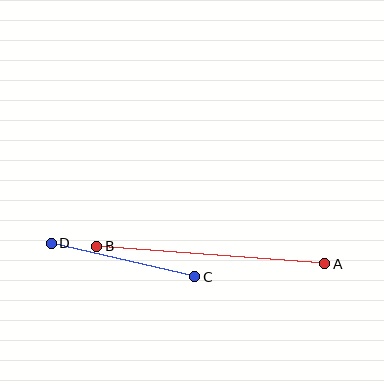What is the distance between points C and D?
The distance is approximately 147 pixels.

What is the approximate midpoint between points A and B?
The midpoint is at approximately (211, 255) pixels.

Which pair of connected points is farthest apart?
Points A and B are farthest apart.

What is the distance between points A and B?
The distance is approximately 229 pixels.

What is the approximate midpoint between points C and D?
The midpoint is at approximately (123, 260) pixels.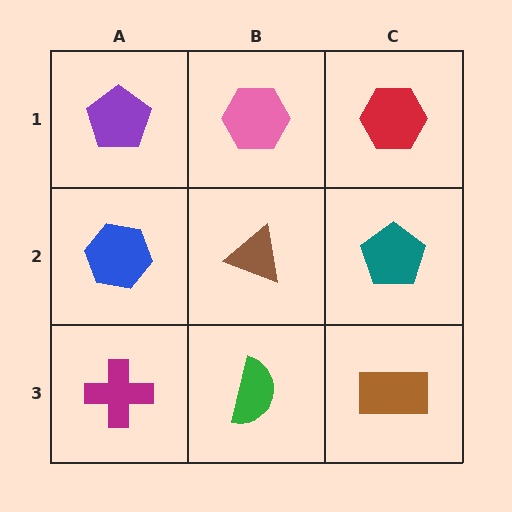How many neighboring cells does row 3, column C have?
2.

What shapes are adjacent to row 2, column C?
A red hexagon (row 1, column C), a brown rectangle (row 3, column C), a brown triangle (row 2, column B).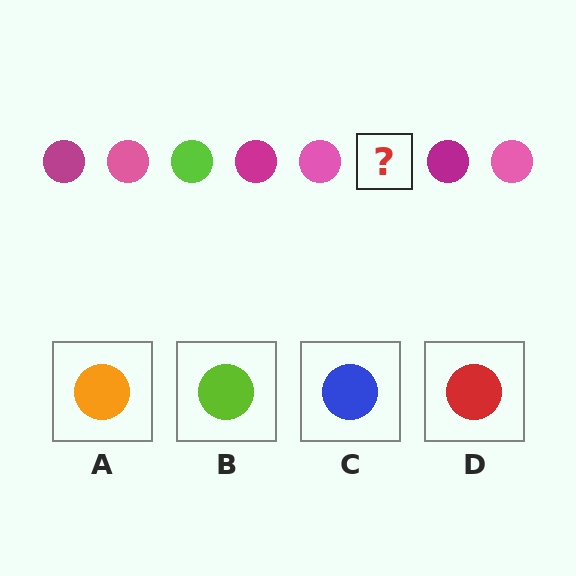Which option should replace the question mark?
Option B.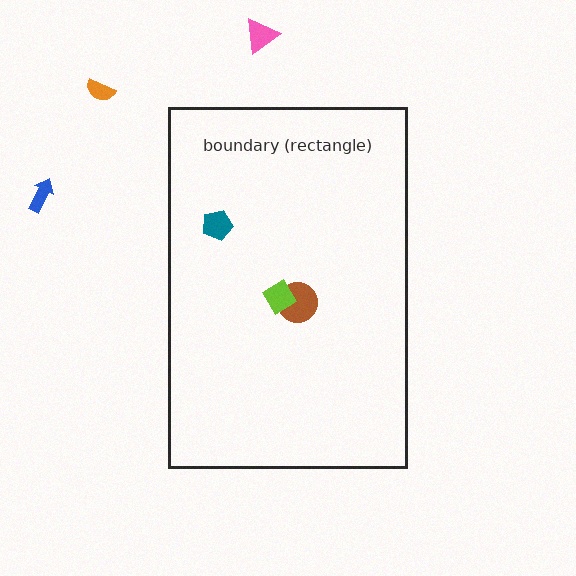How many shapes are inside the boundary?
3 inside, 3 outside.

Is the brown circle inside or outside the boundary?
Inside.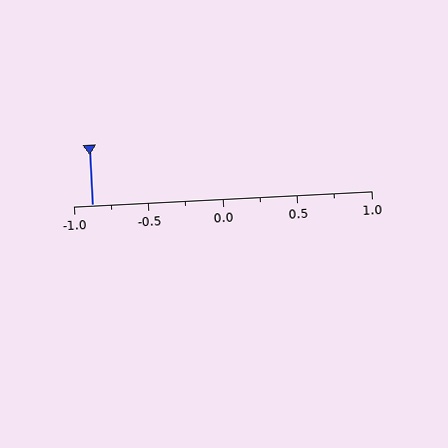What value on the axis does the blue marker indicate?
The marker indicates approximately -0.88.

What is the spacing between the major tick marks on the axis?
The major ticks are spaced 0.5 apart.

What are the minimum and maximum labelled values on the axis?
The axis runs from -1.0 to 1.0.